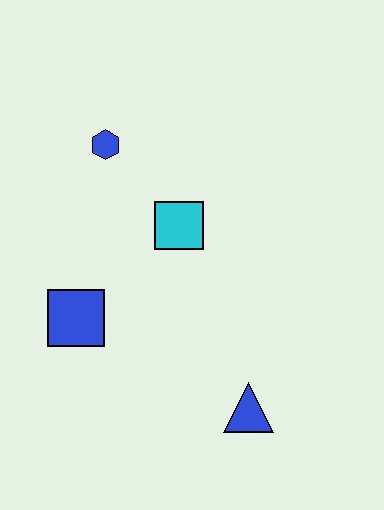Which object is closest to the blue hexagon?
The cyan square is closest to the blue hexagon.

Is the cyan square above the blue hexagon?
No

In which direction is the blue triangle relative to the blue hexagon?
The blue triangle is below the blue hexagon.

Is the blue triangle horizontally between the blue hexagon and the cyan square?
No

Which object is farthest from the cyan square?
The blue triangle is farthest from the cyan square.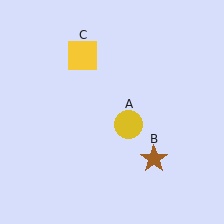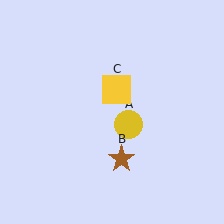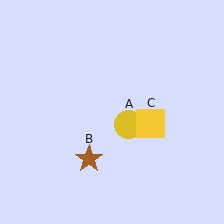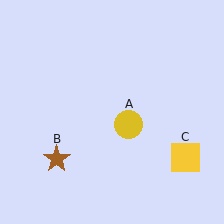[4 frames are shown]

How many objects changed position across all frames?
2 objects changed position: brown star (object B), yellow square (object C).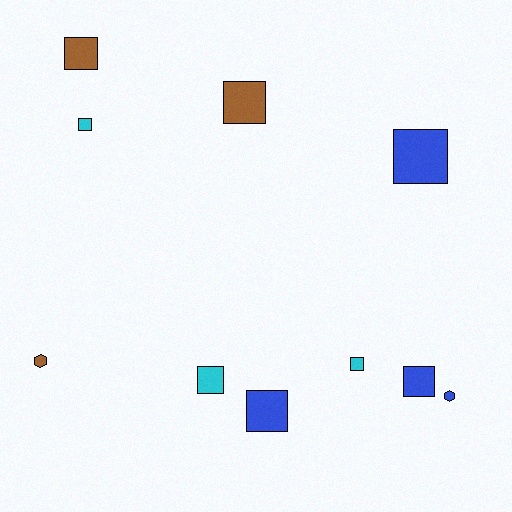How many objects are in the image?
There are 10 objects.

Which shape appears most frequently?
Square, with 8 objects.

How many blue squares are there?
There are 3 blue squares.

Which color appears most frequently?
Blue, with 4 objects.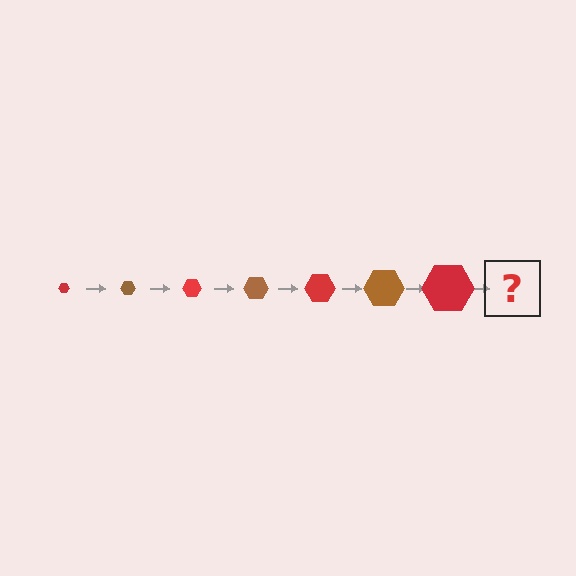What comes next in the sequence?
The next element should be a brown hexagon, larger than the previous one.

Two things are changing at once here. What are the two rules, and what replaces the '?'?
The two rules are that the hexagon grows larger each step and the color cycles through red and brown. The '?' should be a brown hexagon, larger than the previous one.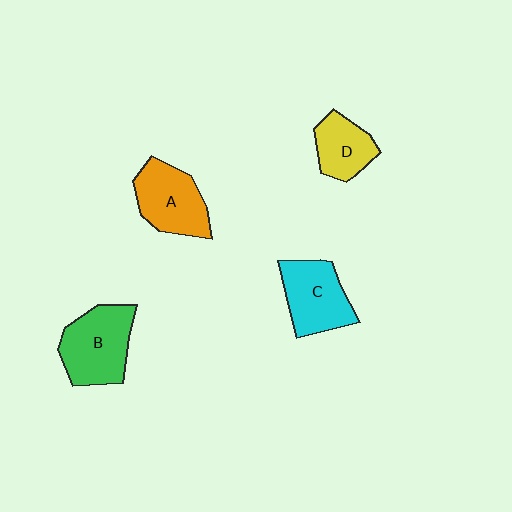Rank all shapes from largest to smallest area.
From largest to smallest: B (green), A (orange), C (cyan), D (yellow).